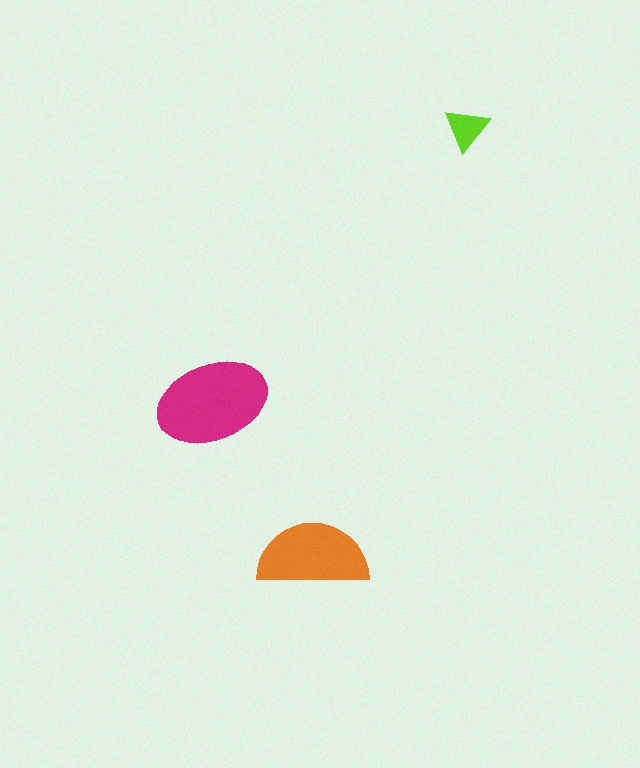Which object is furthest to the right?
The lime triangle is rightmost.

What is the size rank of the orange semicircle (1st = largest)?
2nd.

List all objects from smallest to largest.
The lime triangle, the orange semicircle, the magenta ellipse.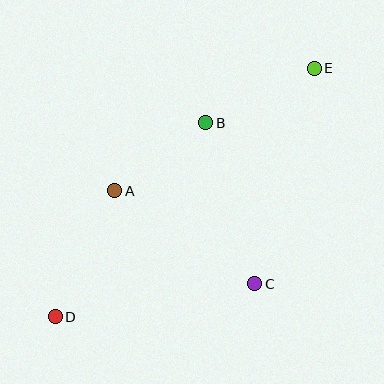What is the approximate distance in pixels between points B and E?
The distance between B and E is approximately 121 pixels.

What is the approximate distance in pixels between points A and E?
The distance between A and E is approximately 234 pixels.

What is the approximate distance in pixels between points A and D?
The distance between A and D is approximately 140 pixels.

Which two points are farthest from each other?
Points D and E are farthest from each other.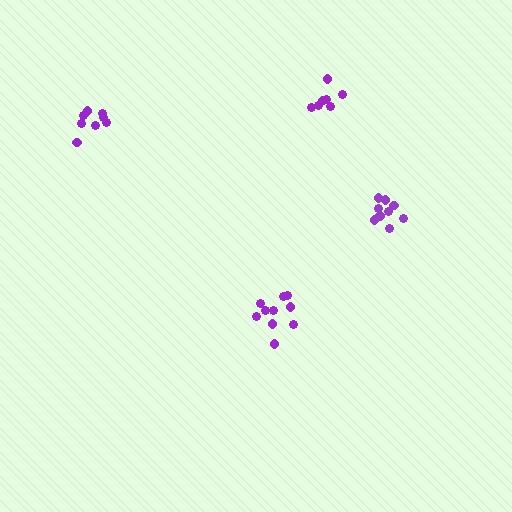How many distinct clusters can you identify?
There are 4 distinct clusters.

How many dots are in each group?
Group 1: 9 dots, Group 2: 10 dots, Group 3: 8 dots, Group 4: 7 dots (34 total).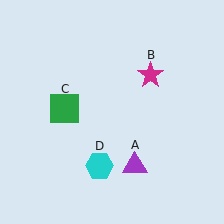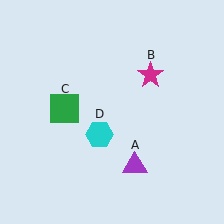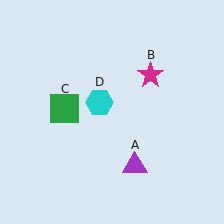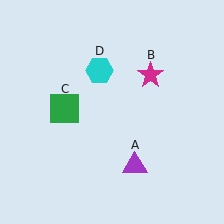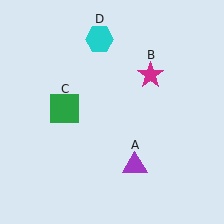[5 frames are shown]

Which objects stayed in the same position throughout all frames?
Purple triangle (object A) and magenta star (object B) and green square (object C) remained stationary.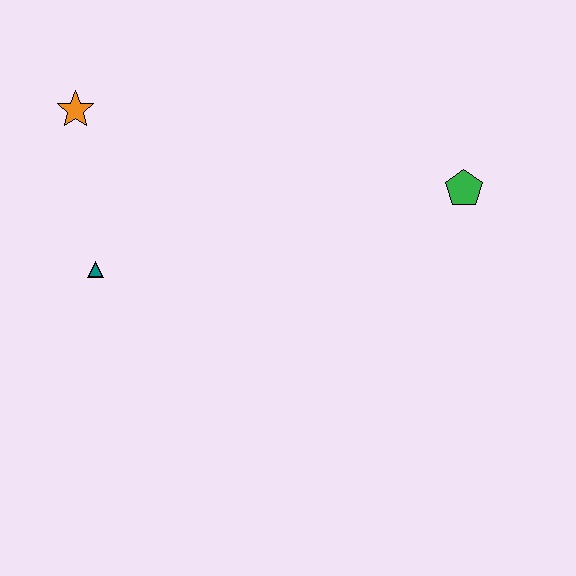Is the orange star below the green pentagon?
No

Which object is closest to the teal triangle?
The orange star is closest to the teal triangle.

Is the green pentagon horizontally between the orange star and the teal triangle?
No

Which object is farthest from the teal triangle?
The green pentagon is farthest from the teal triangle.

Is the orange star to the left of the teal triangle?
Yes